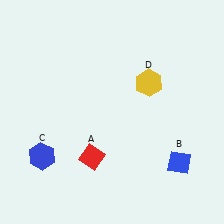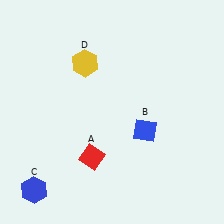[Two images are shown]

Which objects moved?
The objects that moved are: the blue diamond (B), the blue hexagon (C), the yellow hexagon (D).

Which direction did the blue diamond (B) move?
The blue diamond (B) moved left.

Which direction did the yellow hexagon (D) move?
The yellow hexagon (D) moved left.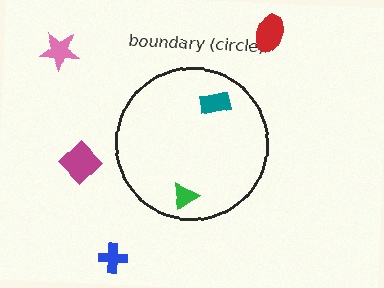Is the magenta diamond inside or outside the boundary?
Outside.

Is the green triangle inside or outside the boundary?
Inside.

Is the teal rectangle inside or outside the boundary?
Inside.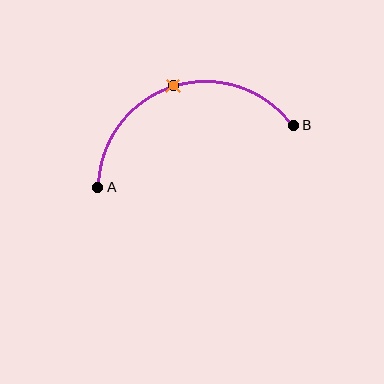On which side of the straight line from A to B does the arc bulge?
The arc bulges above the straight line connecting A and B.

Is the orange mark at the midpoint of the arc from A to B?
Yes. The orange mark lies on the arc at equal arc-length from both A and B — it is the arc midpoint.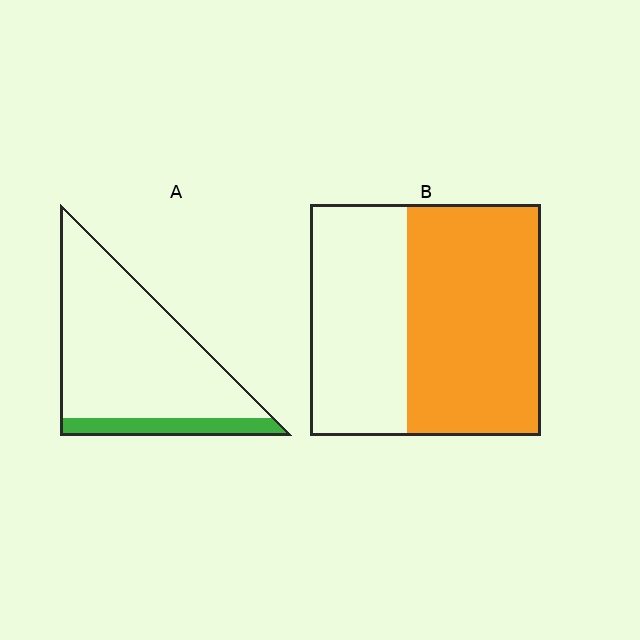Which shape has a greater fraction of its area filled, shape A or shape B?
Shape B.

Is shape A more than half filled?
No.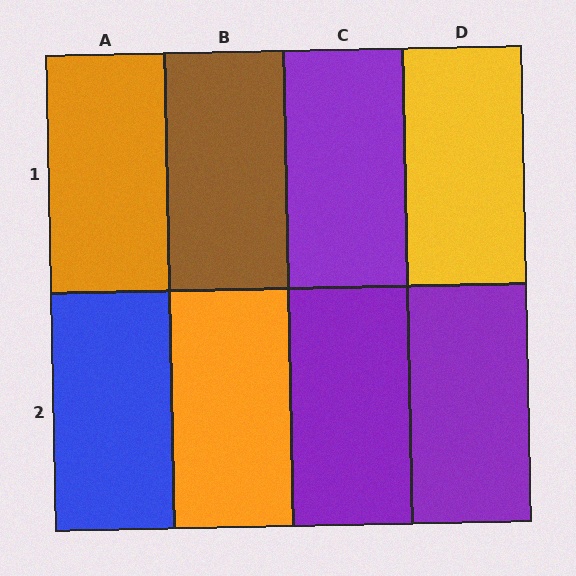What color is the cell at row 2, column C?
Purple.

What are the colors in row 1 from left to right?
Orange, brown, purple, yellow.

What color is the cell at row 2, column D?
Purple.